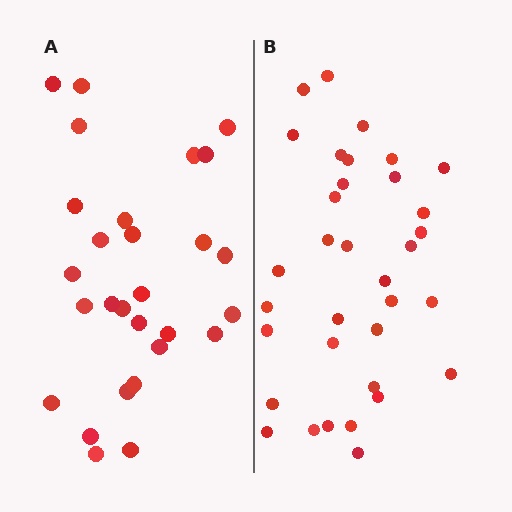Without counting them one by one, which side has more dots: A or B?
Region B (the right region) has more dots.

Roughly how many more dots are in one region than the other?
Region B has about 6 more dots than region A.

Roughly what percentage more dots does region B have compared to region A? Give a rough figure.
About 20% more.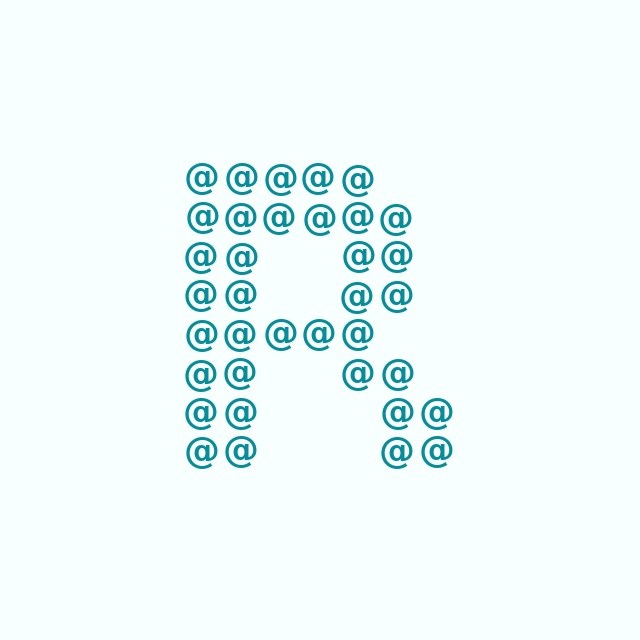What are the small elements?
The small elements are at signs.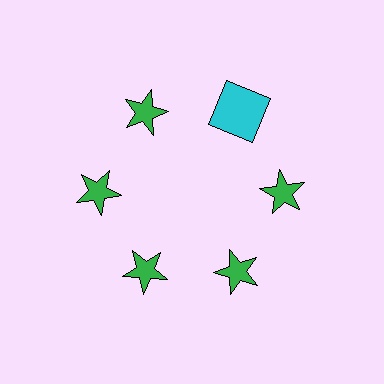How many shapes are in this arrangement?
There are 6 shapes arranged in a ring pattern.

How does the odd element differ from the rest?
It differs in both color (cyan instead of green) and shape (square instead of star).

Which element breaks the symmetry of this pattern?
The cyan square at roughly the 1 o'clock position breaks the symmetry. All other shapes are green stars.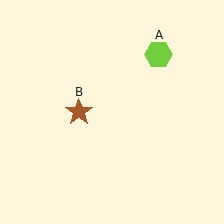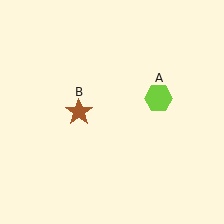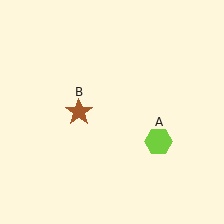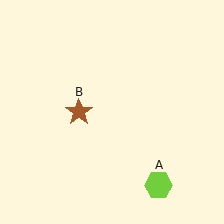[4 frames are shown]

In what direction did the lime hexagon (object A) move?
The lime hexagon (object A) moved down.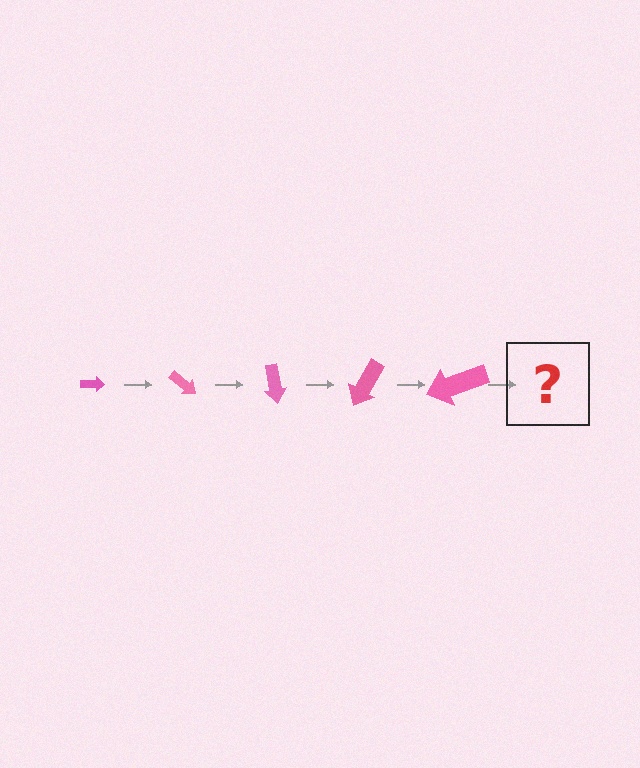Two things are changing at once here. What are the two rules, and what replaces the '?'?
The two rules are that the arrow grows larger each step and it rotates 40 degrees each step. The '?' should be an arrow, larger than the previous one and rotated 200 degrees from the start.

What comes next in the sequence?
The next element should be an arrow, larger than the previous one and rotated 200 degrees from the start.